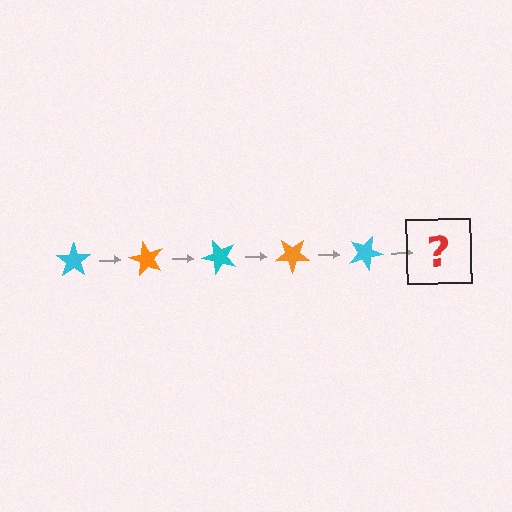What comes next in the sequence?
The next element should be an orange star, rotated 300 degrees from the start.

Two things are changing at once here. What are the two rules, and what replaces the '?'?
The two rules are that it rotates 60 degrees each step and the color cycles through cyan and orange. The '?' should be an orange star, rotated 300 degrees from the start.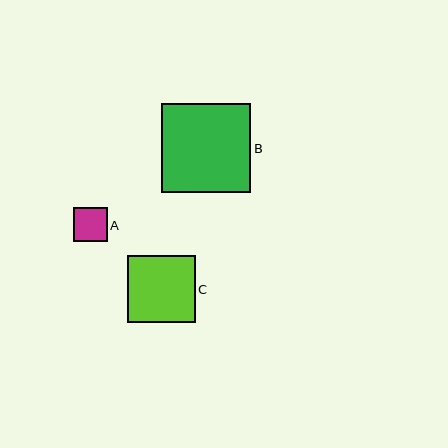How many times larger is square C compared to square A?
Square C is approximately 2.0 times the size of square A.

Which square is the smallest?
Square A is the smallest with a size of approximately 34 pixels.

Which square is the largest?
Square B is the largest with a size of approximately 89 pixels.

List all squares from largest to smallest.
From largest to smallest: B, C, A.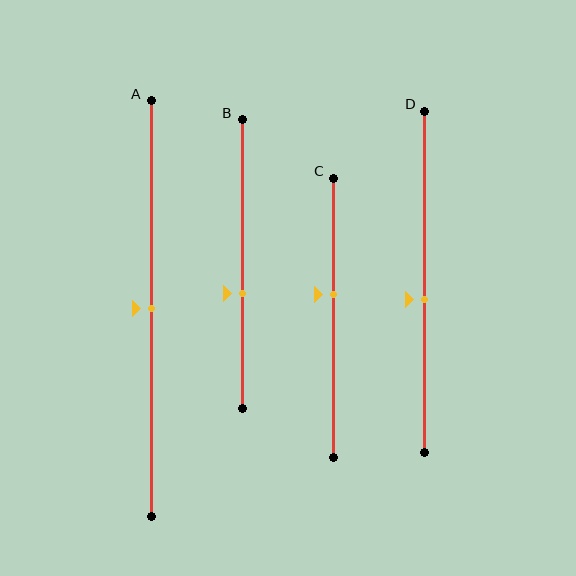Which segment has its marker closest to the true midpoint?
Segment A has its marker closest to the true midpoint.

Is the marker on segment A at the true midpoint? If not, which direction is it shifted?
Yes, the marker on segment A is at the true midpoint.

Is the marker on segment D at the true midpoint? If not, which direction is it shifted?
No, the marker on segment D is shifted downward by about 5% of the segment length.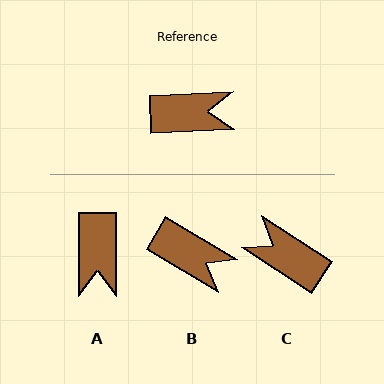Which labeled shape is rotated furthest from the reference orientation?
C, about 145 degrees away.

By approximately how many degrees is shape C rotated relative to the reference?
Approximately 145 degrees counter-clockwise.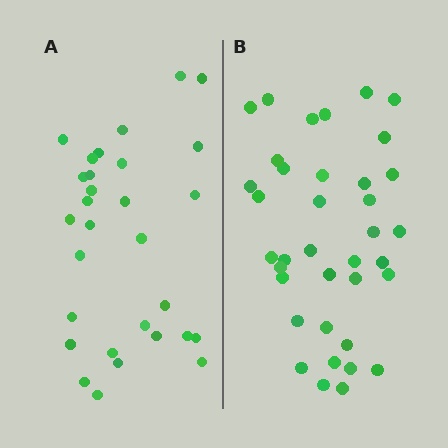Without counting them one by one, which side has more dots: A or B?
Region B (the right region) has more dots.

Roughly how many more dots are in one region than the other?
Region B has roughly 8 or so more dots than region A.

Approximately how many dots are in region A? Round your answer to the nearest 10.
About 30 dots.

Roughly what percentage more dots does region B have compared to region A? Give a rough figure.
About 25% more.